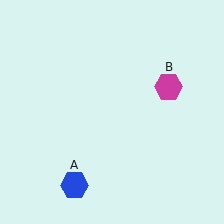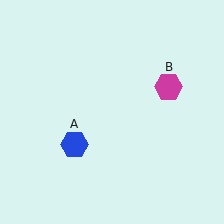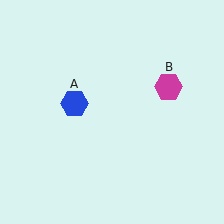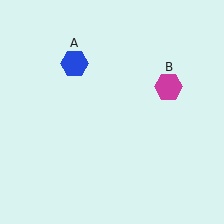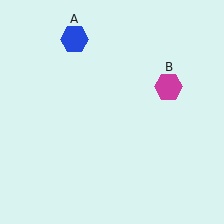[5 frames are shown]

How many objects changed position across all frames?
1 object changed position: blue hexagon (object A).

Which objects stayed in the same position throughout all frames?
Magenta hexagon (object B) remained stationary.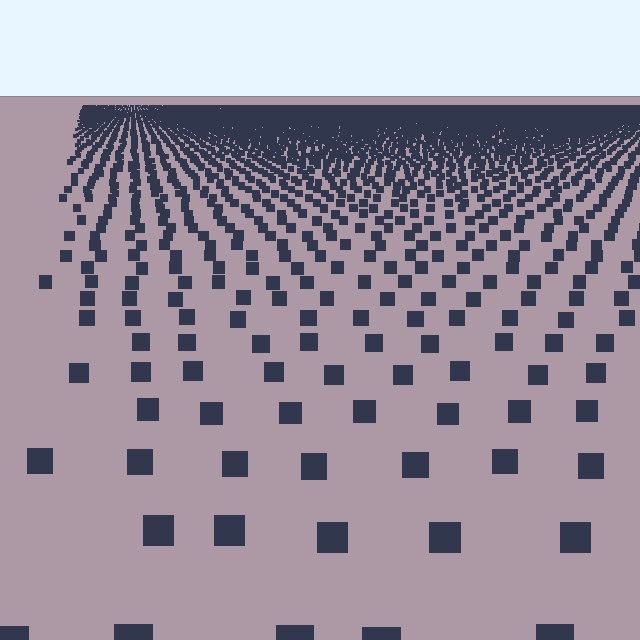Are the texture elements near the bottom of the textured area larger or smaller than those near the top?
Larger. Near the bottom, elements are closer to the viewer and appear at a bigger on-screen size.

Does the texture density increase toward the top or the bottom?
Density increases toward the top.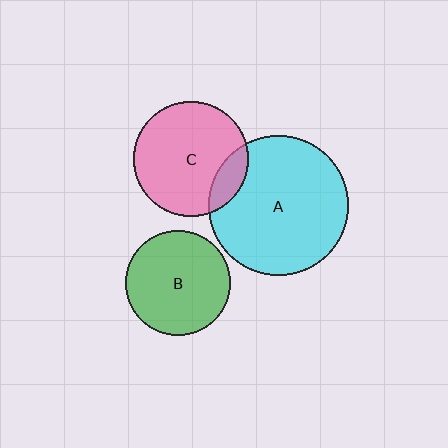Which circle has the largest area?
Circle A (cyan).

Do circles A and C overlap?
Yes.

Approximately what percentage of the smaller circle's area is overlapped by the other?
Approximately 15%.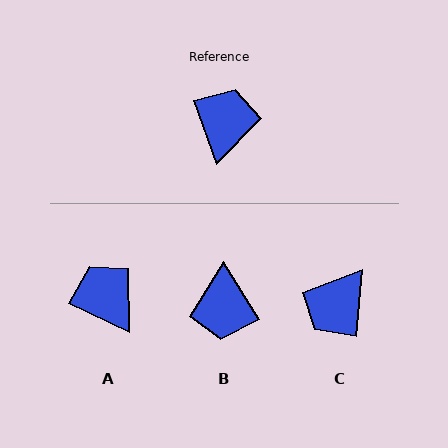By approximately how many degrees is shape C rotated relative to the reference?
Approximately 156 degrees counter-clockwise.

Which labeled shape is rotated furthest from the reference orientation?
B, about 167 degrees away.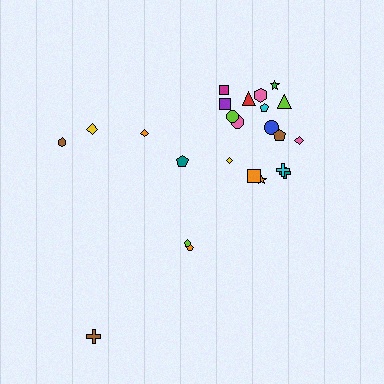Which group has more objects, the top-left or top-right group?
The top-right group.